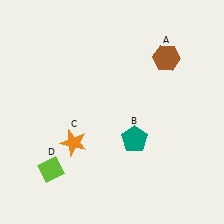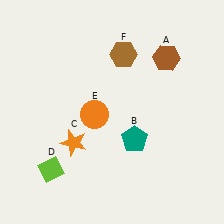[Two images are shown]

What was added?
An orange circle (E), a brown hexagon (F) were added in Image 2.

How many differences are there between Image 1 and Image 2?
There are 2 differences between the two images.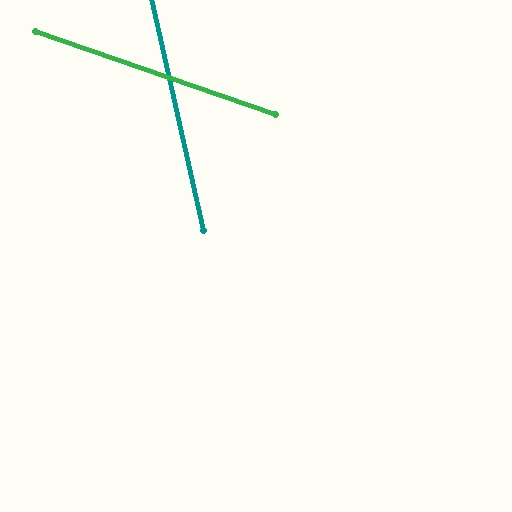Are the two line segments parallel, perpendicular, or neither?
Neither parallel nor perpendicular — they differ by about 58°.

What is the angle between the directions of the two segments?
Approximately 58 degrees.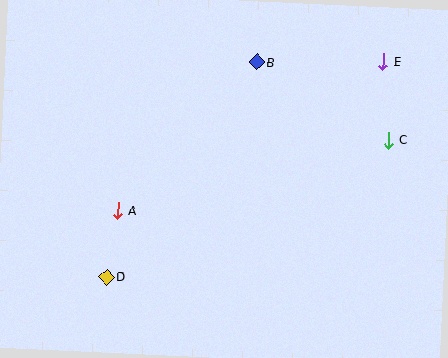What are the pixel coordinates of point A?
Point A is at (118, 210).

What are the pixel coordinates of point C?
Point C is at (389, 140).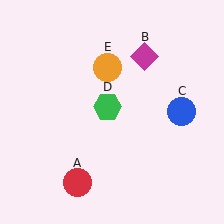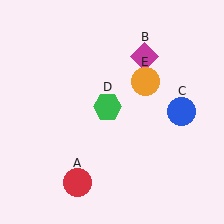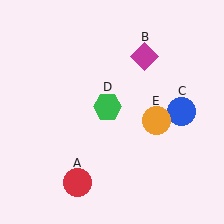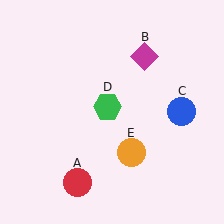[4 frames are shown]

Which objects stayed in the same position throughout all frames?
Red circle (object A) and magenta diamond (object B) and blue circle (object C) and green hexagon (object D) remained stationary.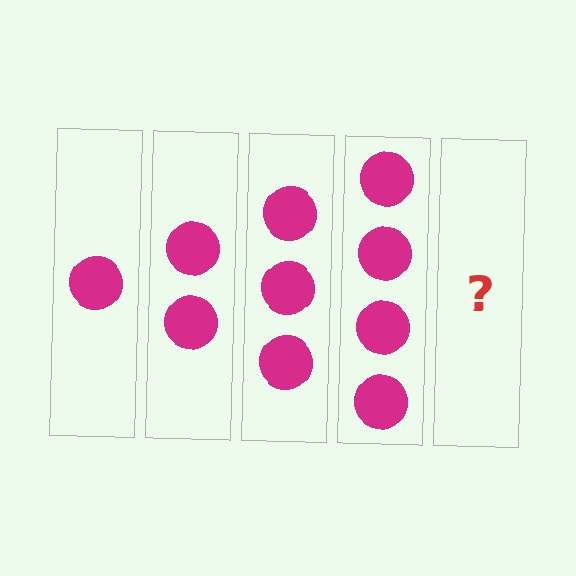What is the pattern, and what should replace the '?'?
The pattern is that each step adds one more circle. The '?' should be 5 circles.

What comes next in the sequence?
The next element should be 5 circles.